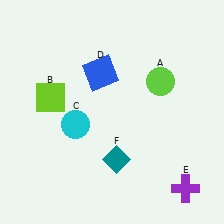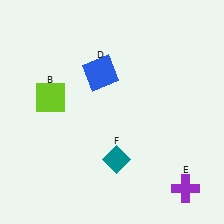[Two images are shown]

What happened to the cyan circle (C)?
The cyan circle (C) was removed in Image 2. It was in the bottom-left area of Image 1.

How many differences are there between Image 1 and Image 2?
There are 2 differences between the two images.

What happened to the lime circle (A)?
The lime circle (A) was removed in Image 2. It was in the top-right area of Image 1.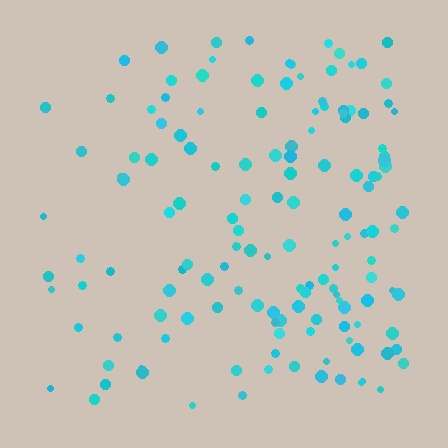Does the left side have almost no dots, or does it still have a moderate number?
Still a moderate number, just noticeably fewer than the right.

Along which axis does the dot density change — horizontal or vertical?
Horizontal.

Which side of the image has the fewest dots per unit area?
The left.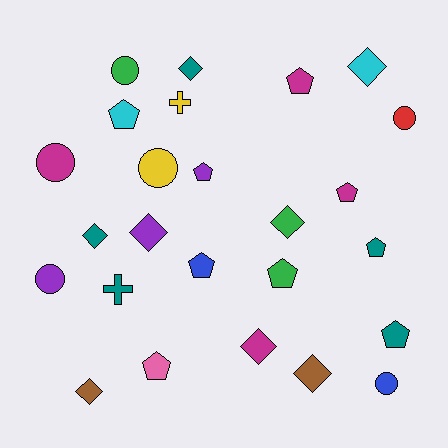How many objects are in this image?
There are 25 objects.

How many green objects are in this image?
There are 3 green objects.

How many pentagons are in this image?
There are 9 pentagons.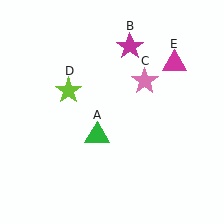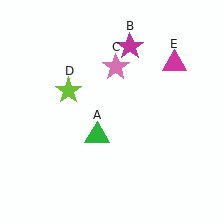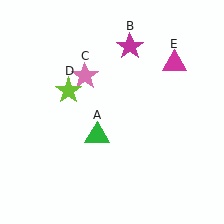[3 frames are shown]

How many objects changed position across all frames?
1 object changed position: pink star (object C).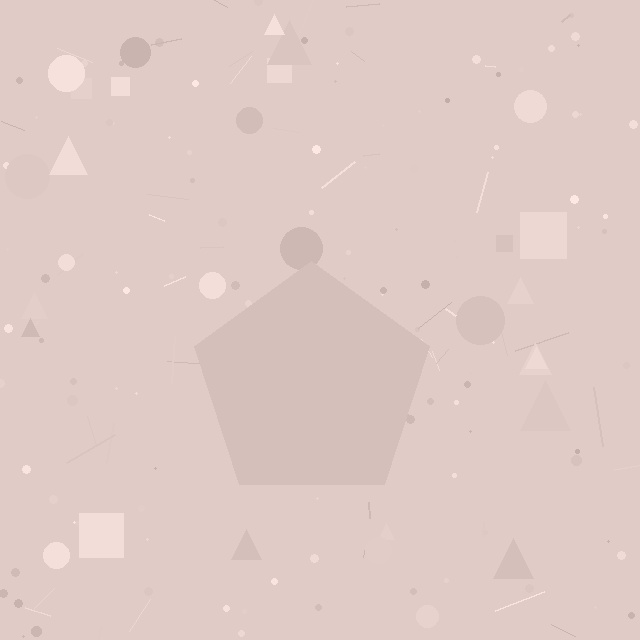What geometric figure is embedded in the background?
A pentagon is embedded in the background.